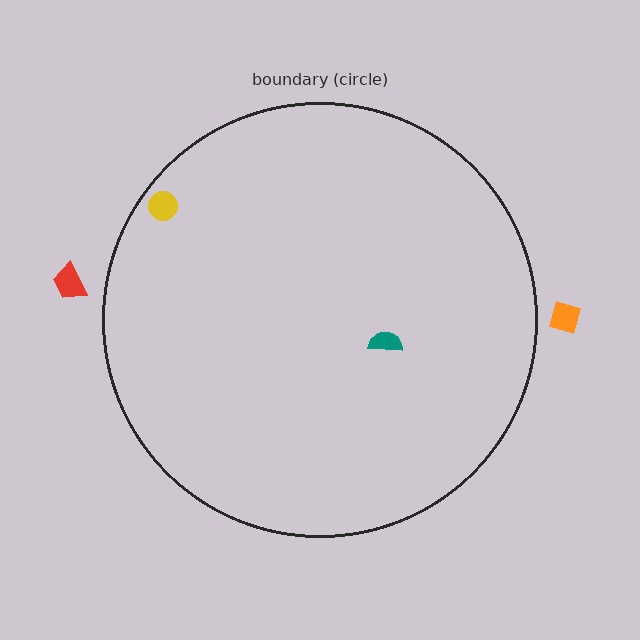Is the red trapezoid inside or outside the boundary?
Outside.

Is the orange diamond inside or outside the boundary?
Outside.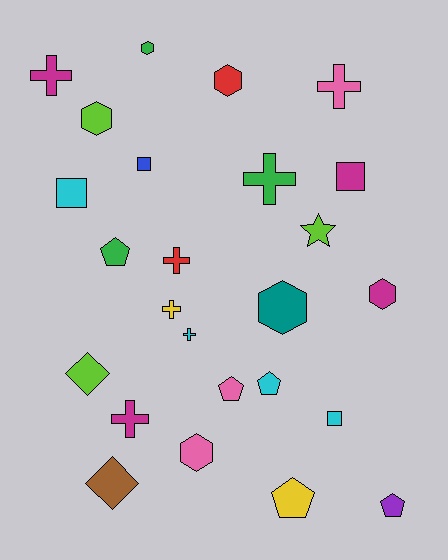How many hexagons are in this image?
There are 6 hexagons.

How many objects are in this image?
There are 25 objects.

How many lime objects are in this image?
There are 3 lime objects.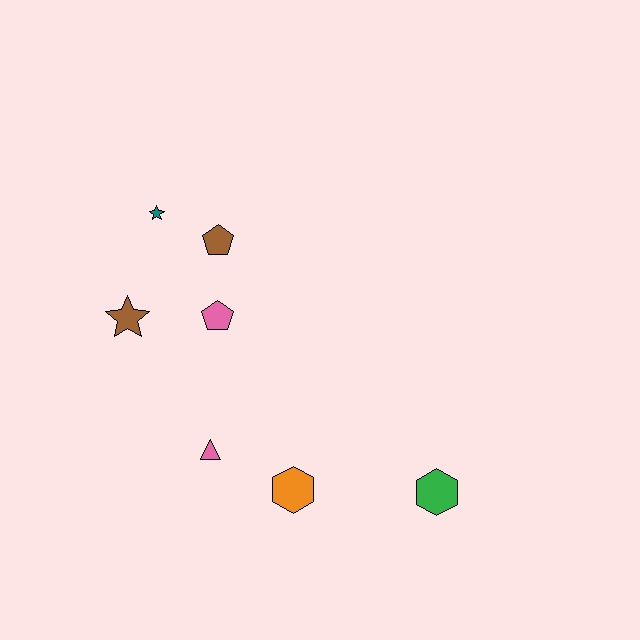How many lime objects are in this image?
There are no lime objects.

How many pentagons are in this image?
There are 2 pentagons.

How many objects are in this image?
There are 7 objects.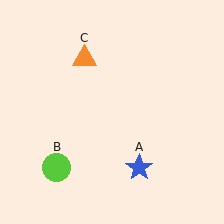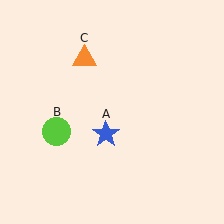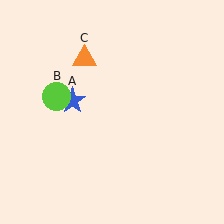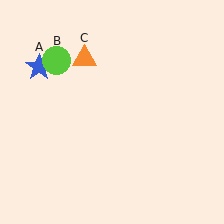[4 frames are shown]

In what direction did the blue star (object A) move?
The blue star (object A) moved up and to the left.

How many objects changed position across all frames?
2 objects changed position: blue star (object A), lime circle (object B).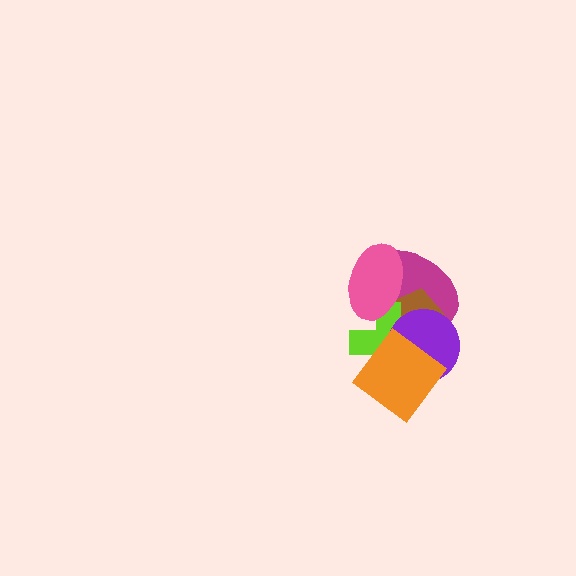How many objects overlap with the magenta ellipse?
4 objects overlap with the magenta ellipse.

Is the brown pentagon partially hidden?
Yes, it is partially covered by another shape.